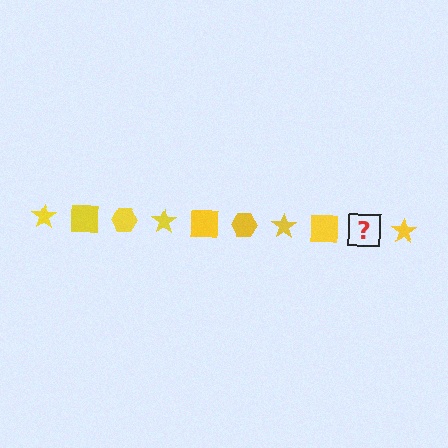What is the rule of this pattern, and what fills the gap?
The rule is that the pattern cycles through star, square, hexagon shapes in yellow. The gap should be filled with a yellow hexagon.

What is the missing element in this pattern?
The missing element is a yellow hexagon.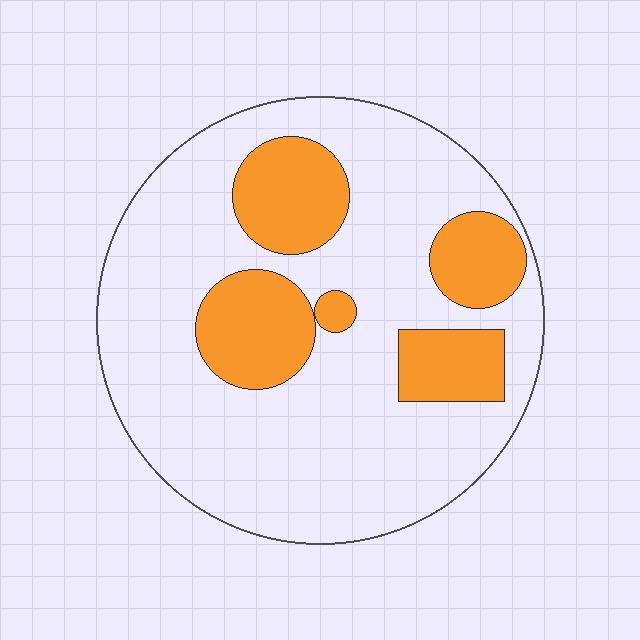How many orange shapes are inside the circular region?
5.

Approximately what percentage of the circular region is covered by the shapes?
Approximately 25%.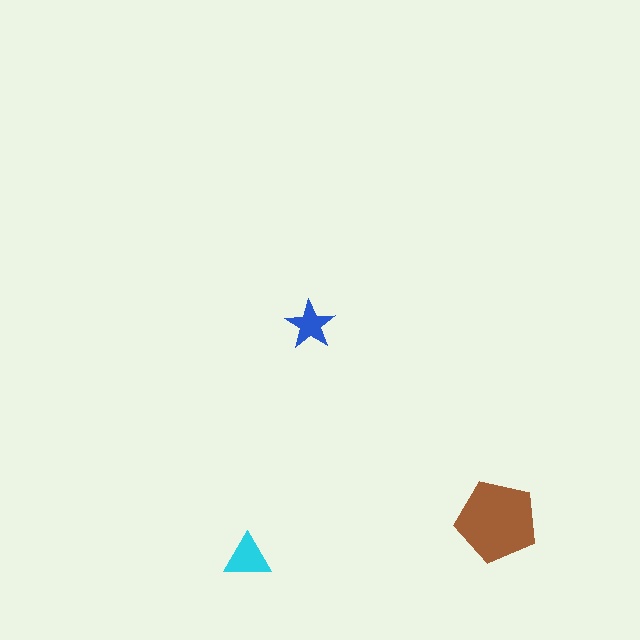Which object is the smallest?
The blue star.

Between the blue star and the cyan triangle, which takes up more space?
The cyan triangle.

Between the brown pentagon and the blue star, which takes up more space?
The brown pentagon.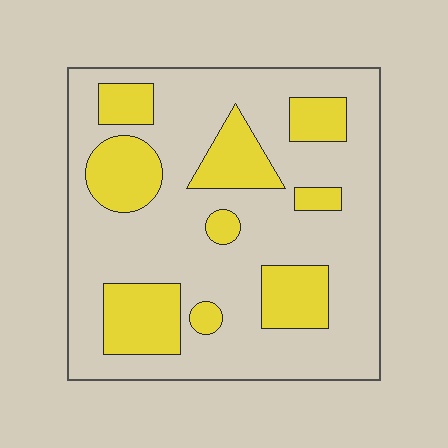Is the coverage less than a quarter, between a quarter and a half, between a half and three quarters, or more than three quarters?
Between a quarter and a half.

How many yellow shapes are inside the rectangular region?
9.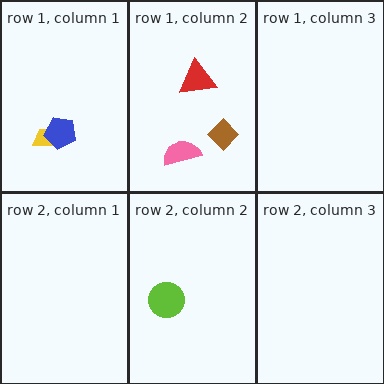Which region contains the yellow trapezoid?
The row 1, column 1 region.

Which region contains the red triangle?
The row 1, column 2 region.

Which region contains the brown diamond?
The row 1, column 2 region.